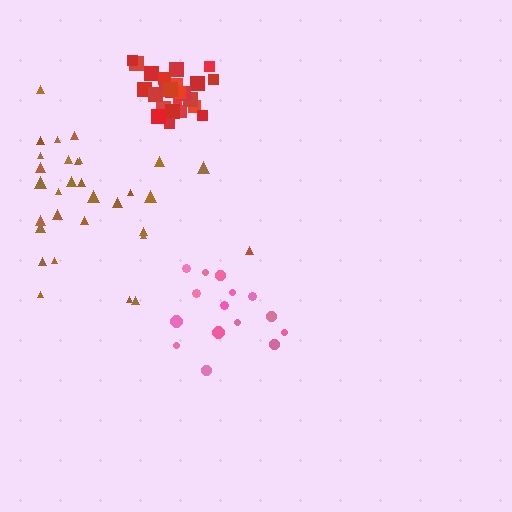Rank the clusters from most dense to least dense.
red, pink, brown.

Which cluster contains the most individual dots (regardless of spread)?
Brown (31).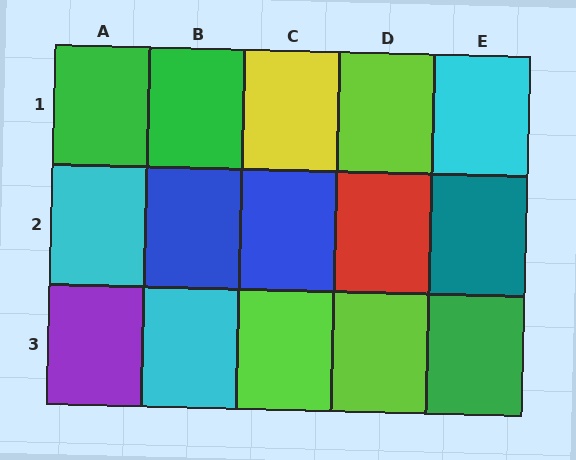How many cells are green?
3 cells are green.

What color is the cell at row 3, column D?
Lime.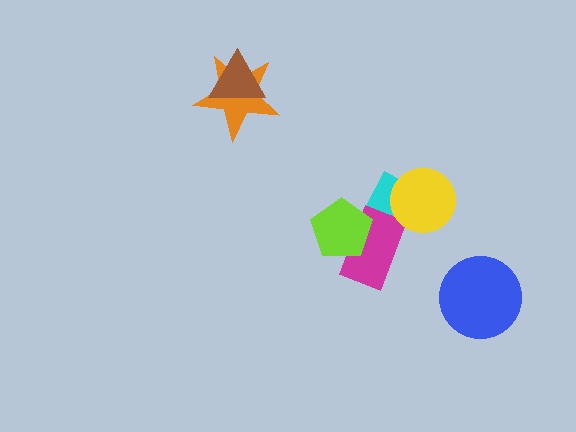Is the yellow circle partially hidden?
No, no other shape covers it.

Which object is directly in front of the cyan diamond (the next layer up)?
The magenta rectangle is directly in front of the cyan diamond.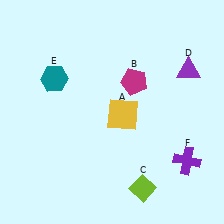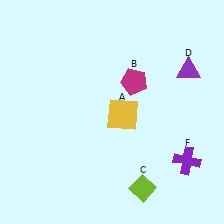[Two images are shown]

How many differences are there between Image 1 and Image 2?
There is 1 difference between the two images.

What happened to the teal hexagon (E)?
The teal hexagon (E) was removed in Image 2. It was in the top-left area of Image 1.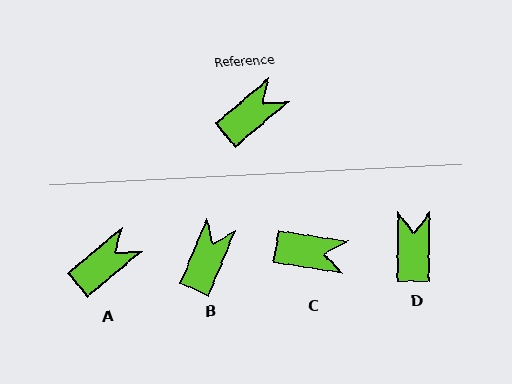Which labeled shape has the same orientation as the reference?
A.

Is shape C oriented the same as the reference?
No, it is off by about 49 degrees.